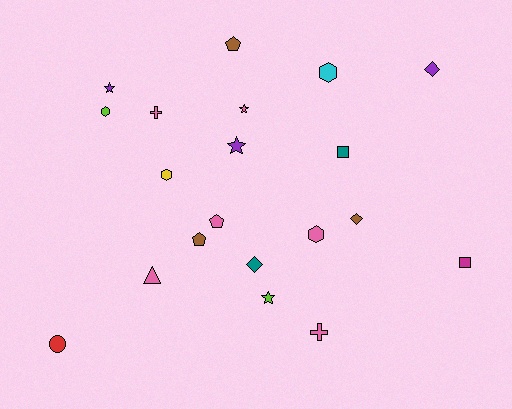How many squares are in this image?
There are 2 squares.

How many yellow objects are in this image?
There is 1 yellow object.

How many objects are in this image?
There are 20 objects.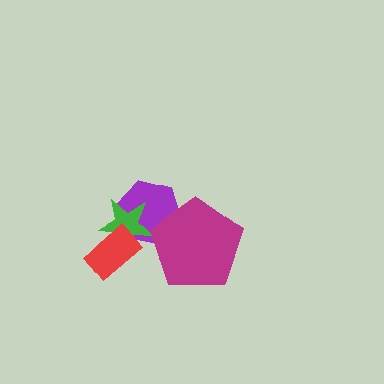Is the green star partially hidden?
Yes, it is partially covered by another shape.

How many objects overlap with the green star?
2 objects overlap with the green star.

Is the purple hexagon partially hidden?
Yes, it is partially covered by another shape.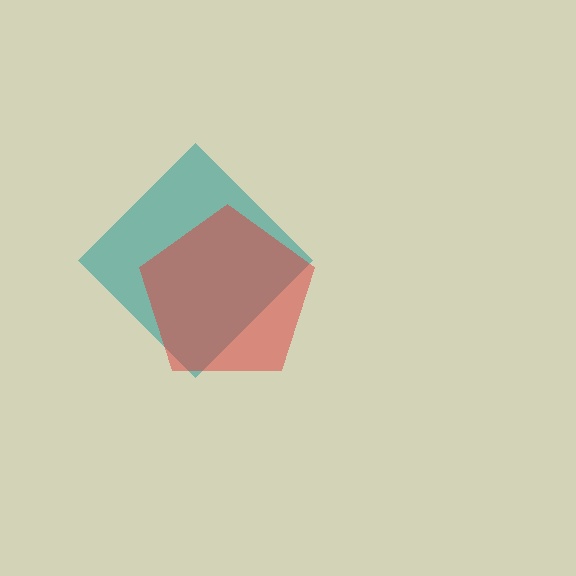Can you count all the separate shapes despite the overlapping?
Yes, there are 2 separate shapes.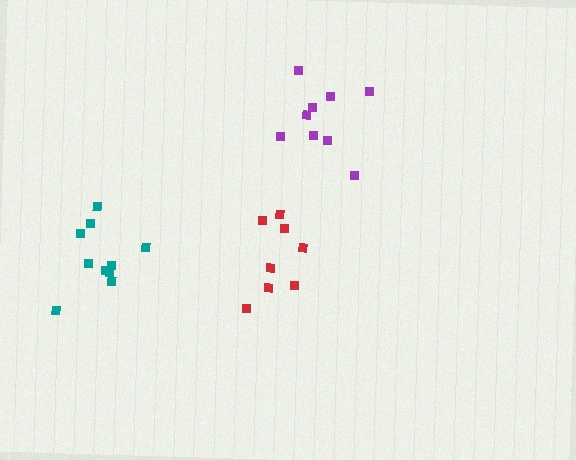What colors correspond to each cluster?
The clusters are colored: purple, red, teal.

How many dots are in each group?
Group 1: 9 dots, Group 2: 8 dots, Group 3: 10 dots (27 total).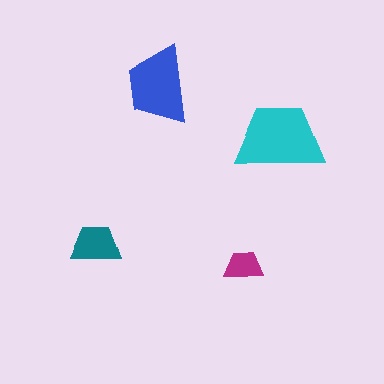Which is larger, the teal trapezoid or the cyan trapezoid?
The cyan one.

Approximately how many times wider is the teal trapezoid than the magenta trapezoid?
About 1.5 times wider.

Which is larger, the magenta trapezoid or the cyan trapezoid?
The cyan one.